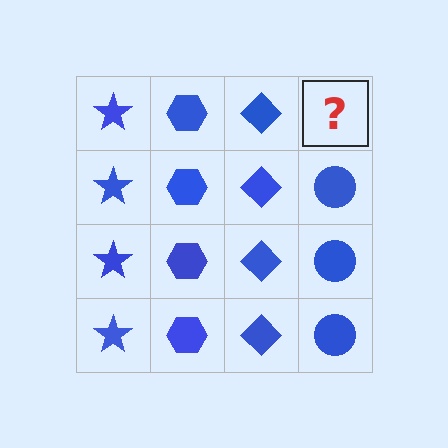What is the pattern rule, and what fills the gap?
The rule is that each column has a consistent shape. The gap should be filled with a blue circle.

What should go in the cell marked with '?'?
The missing cell should contain a blue circle.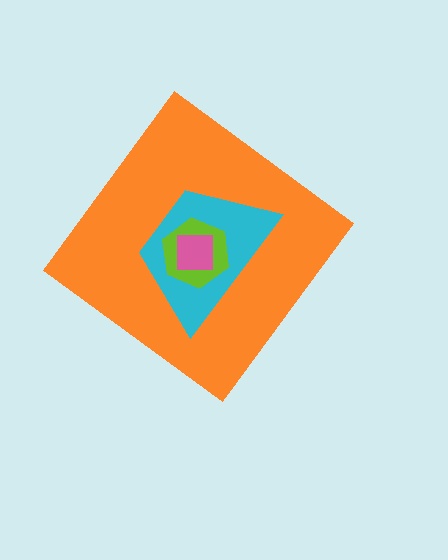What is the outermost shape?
The orange diamond.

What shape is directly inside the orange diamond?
The cyan trapezoid.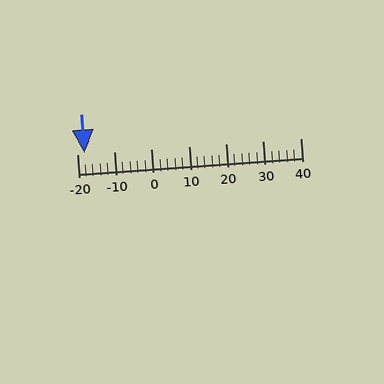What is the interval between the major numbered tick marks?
The major tick marks are spaced 10 units apart.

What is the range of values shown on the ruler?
The ruler shows values from -20 to 40.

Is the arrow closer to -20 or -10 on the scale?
The arrow is closer to -20.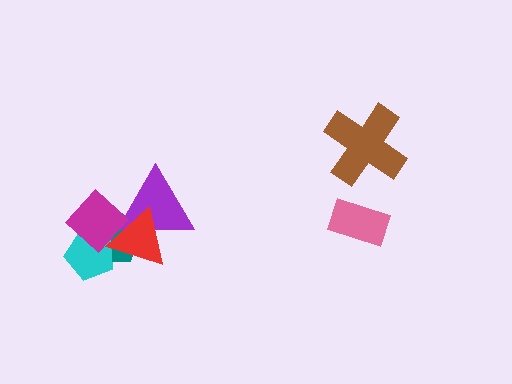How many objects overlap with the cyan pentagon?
3 objects overlap with the cyan pentagon.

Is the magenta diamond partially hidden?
Yes, it is partially covered by another shape.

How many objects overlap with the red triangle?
4 objects overlap with the red triangle.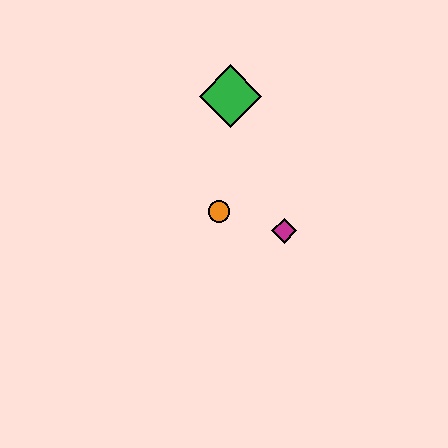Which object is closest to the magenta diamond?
The orange circle is closest to the magenta diamond.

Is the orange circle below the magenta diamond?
No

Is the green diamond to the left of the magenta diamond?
Yes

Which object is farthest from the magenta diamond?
The green diamond is farthest from the magenta diamond.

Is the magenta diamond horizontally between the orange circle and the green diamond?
No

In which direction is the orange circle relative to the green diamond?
The orange circle is below the green diamond.